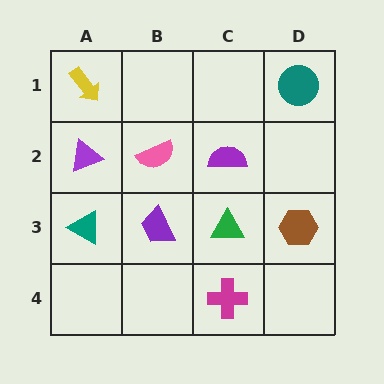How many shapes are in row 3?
4 shapes.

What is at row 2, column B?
A pink semicircle.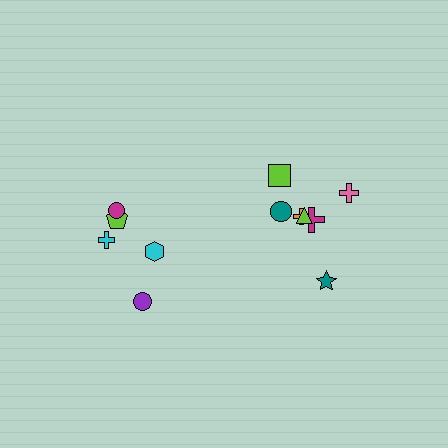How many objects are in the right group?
There are 7 objects.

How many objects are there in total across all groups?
There are 12 objects.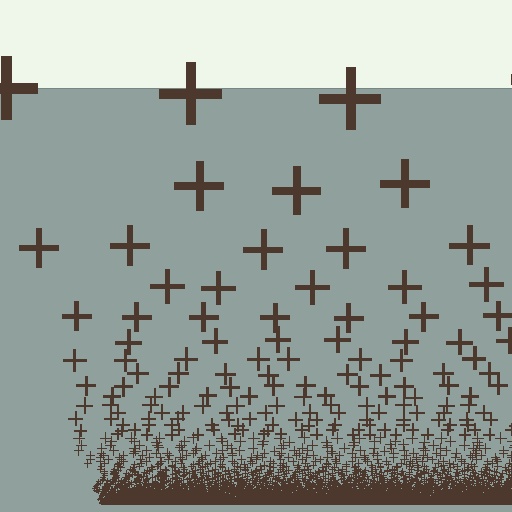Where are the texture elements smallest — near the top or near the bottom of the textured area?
Near the bottom.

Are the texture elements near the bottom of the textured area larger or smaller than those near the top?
Smaller. The gradient is inverted — elements near the bottom are smaller and denser.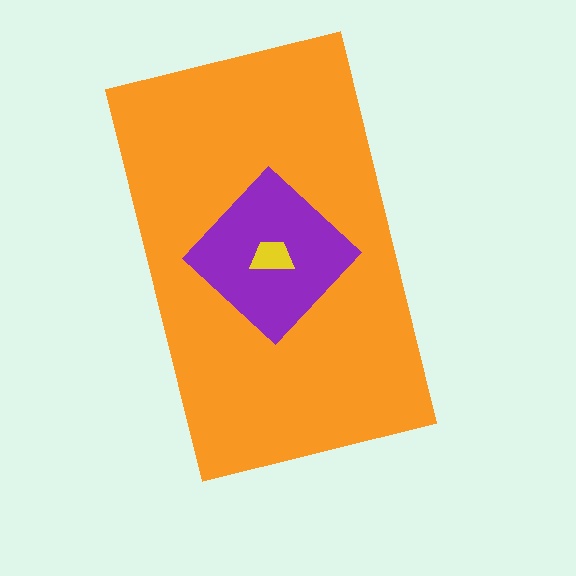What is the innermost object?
The yellow trapezoid.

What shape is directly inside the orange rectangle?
The purple diamond.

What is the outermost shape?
The orange rectangle.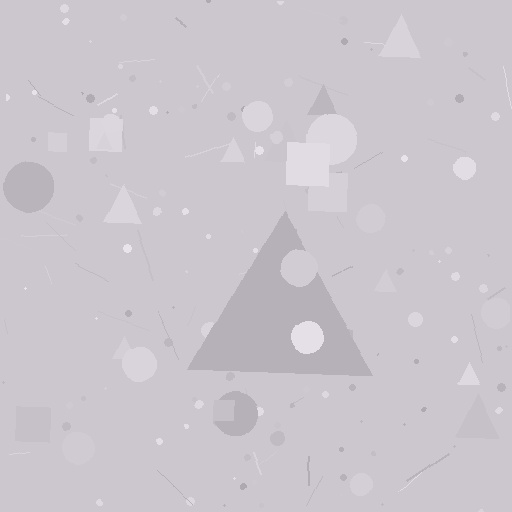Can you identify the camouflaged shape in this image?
The camouflaged shape is a triangle.